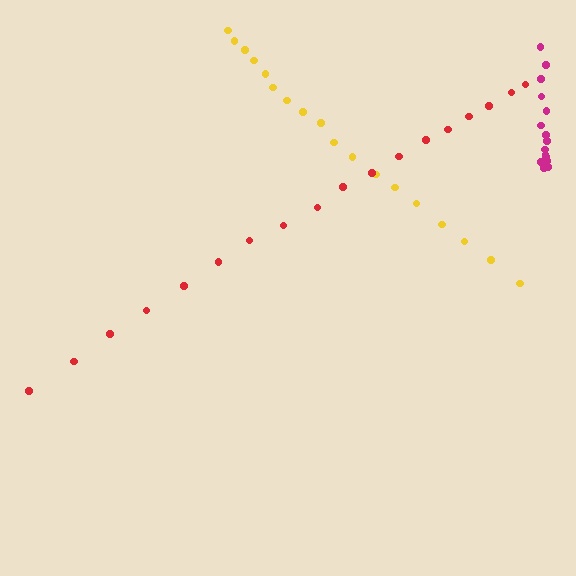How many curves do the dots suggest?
There are 3 distinct paths.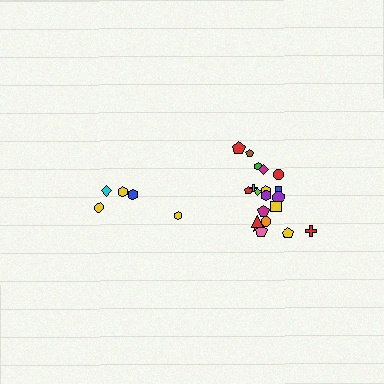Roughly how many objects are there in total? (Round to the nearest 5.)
Roughly 25 objects in total.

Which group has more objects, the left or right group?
The right group.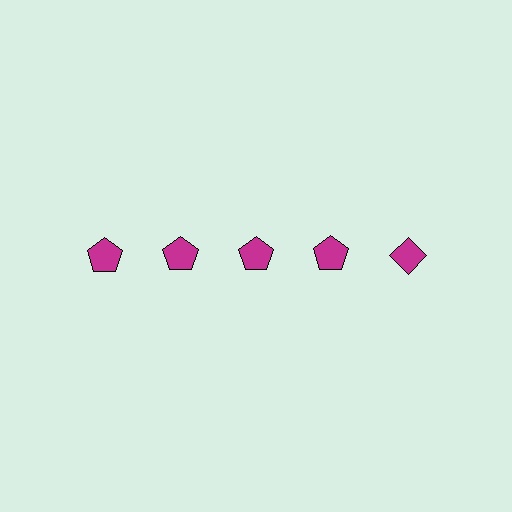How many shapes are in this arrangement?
There are 5 shapes arranged in a grid pattern.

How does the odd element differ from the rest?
It has a different shape: diamond instead of pentagon.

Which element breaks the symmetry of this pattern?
The magenta diamond in the top row, rightmost column breaks the symmetry. All other shapes are magenta pentagons.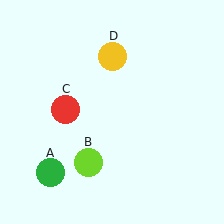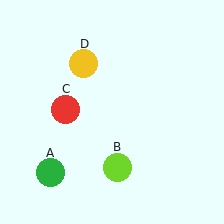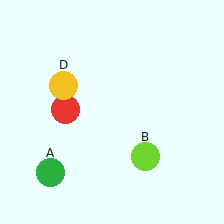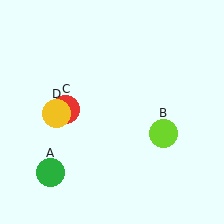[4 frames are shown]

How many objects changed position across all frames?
2 objects changed position: lime circle (object B), yellow circle (object D).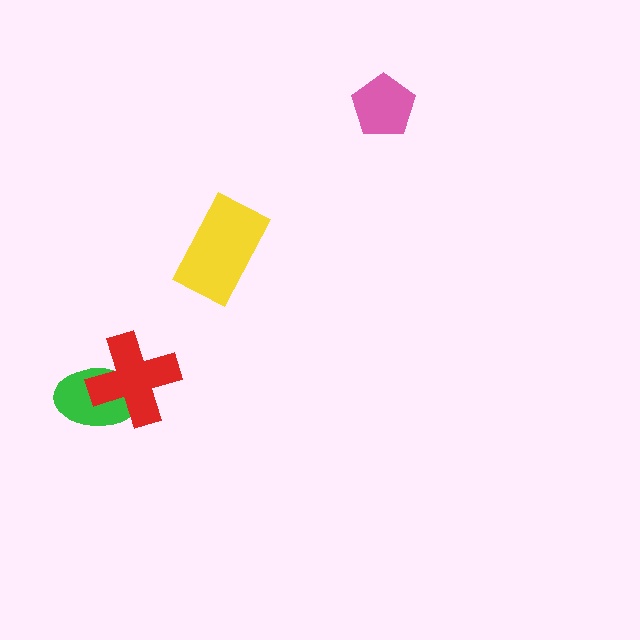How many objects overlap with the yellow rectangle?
0 objects overlap with the yellow rectangle.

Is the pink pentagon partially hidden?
No, no other shape covers it.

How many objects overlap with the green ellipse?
1 object overlaps with the green ellipse.